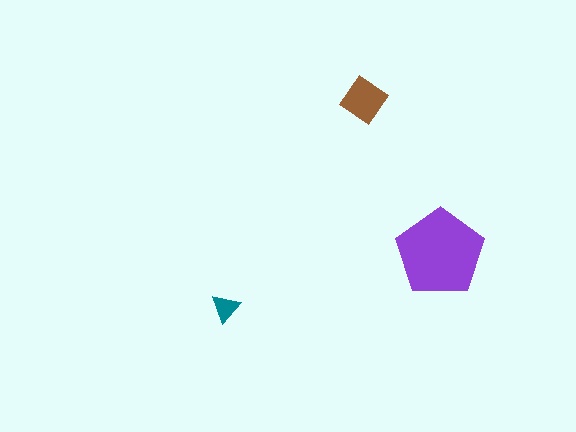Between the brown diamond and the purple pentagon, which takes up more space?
The purple pentagon.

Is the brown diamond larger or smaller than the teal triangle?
Larger.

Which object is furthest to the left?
The teal triangle is leftmost.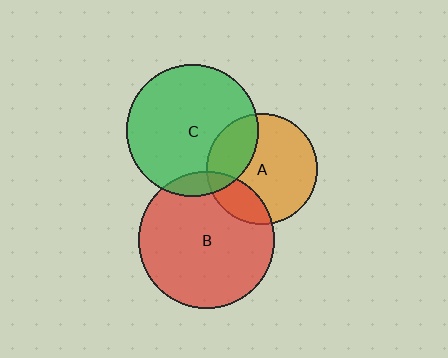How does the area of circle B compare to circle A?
Approximately 1.5 times.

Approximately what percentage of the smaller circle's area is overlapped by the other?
Approximately 30%.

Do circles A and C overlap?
Yes.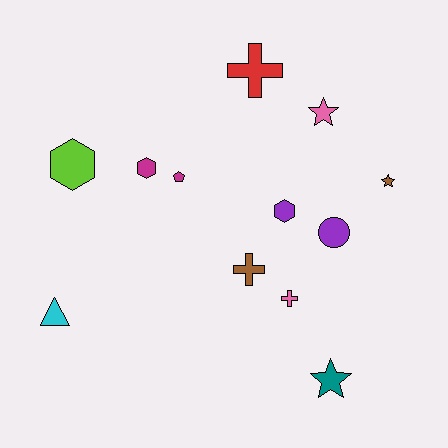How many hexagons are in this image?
There are 3 hexagons.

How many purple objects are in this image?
There are 2 purple objects.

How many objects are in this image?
There are 12 objects.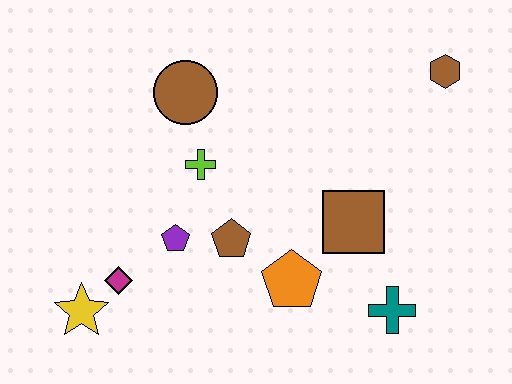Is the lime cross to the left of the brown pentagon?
Yes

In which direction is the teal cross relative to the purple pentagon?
The teal cross is to the right of the purple pentagon.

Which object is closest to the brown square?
The orange pentagon is closest to the brown square.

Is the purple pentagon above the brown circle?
No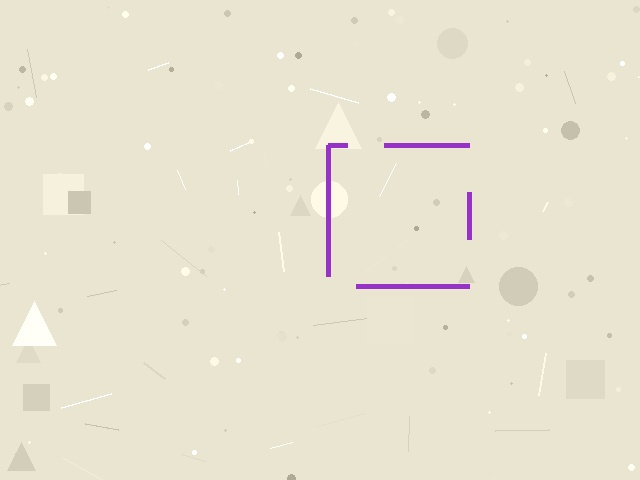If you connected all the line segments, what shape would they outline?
They would outline a square.